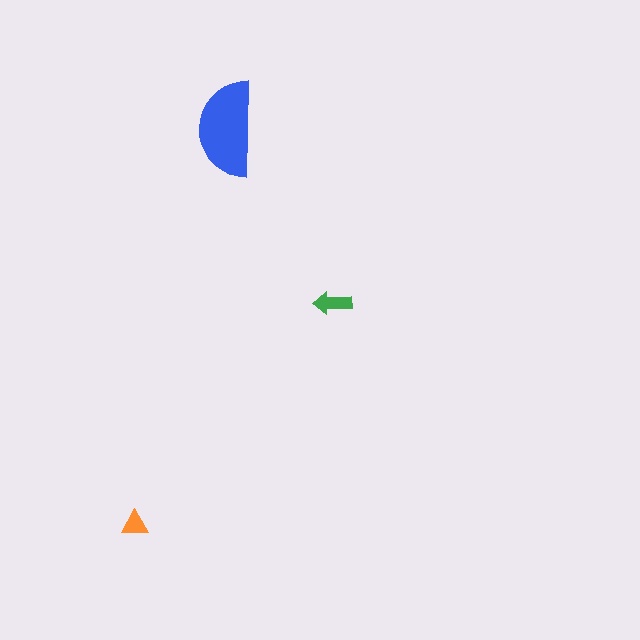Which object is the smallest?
The orange triangle.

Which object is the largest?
The blue semicircle.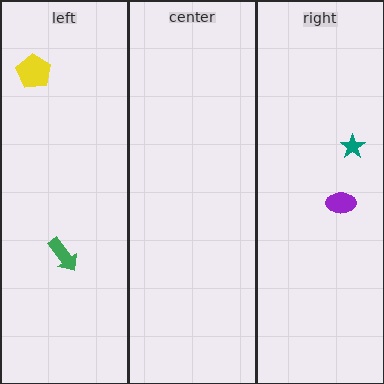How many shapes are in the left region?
2.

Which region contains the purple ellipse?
The right region.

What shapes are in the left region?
The green arrow, the yellow pentagon.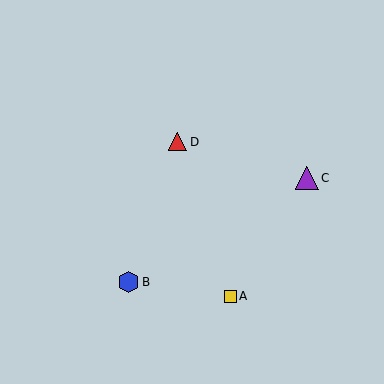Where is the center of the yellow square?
The center of the yellow square is at (230, 296).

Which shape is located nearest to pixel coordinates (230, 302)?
The yellow square (labeled A) at (230, 296) is nearest to that location.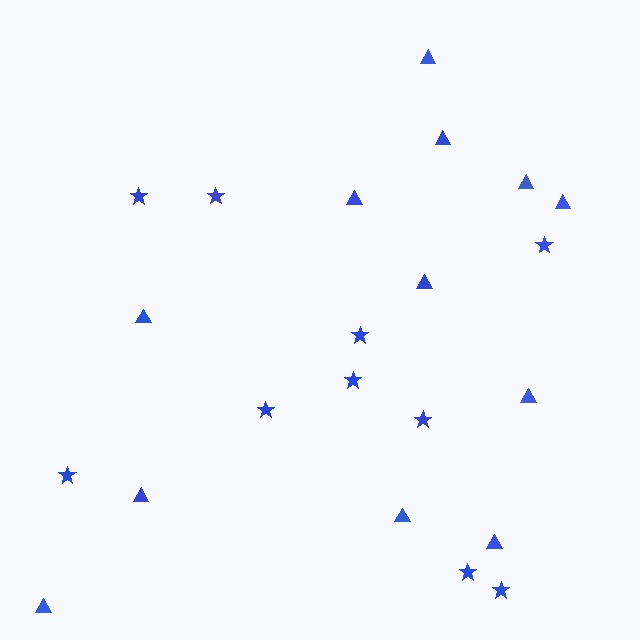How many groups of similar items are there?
There are 2 groups: one group of stars (10) and one group of triangles (12).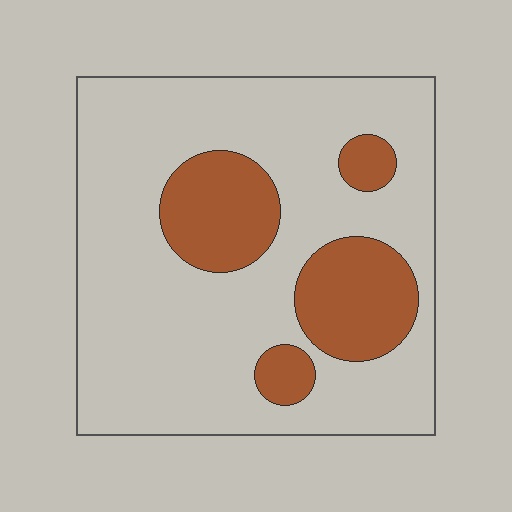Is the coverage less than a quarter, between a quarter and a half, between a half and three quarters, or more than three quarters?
Less than a quarter.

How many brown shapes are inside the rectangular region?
4.